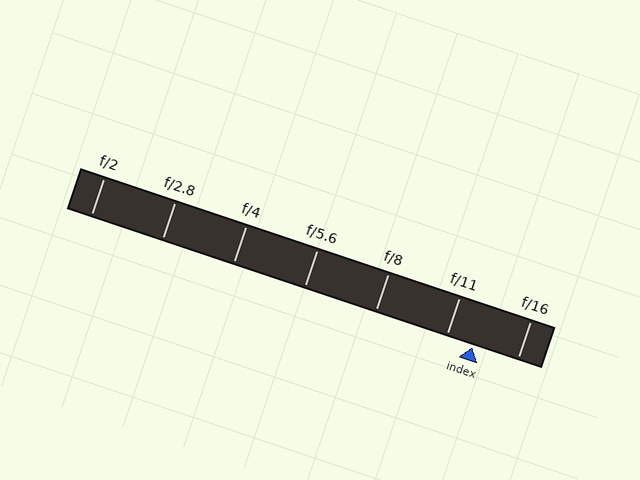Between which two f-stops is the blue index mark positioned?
The index mark is between f/11 and f/16.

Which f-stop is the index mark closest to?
The index mark is closest to f/11.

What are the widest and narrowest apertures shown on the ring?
The widest aperture shown is f/2 and the narrowest is f/16.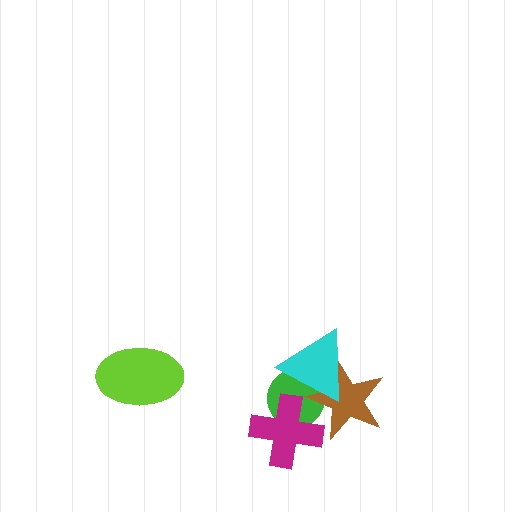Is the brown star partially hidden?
Yes, it is partially covered by another shape.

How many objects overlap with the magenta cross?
2 objects overlap with the magenta cross.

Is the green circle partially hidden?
Yes, it is partially covered by another shape.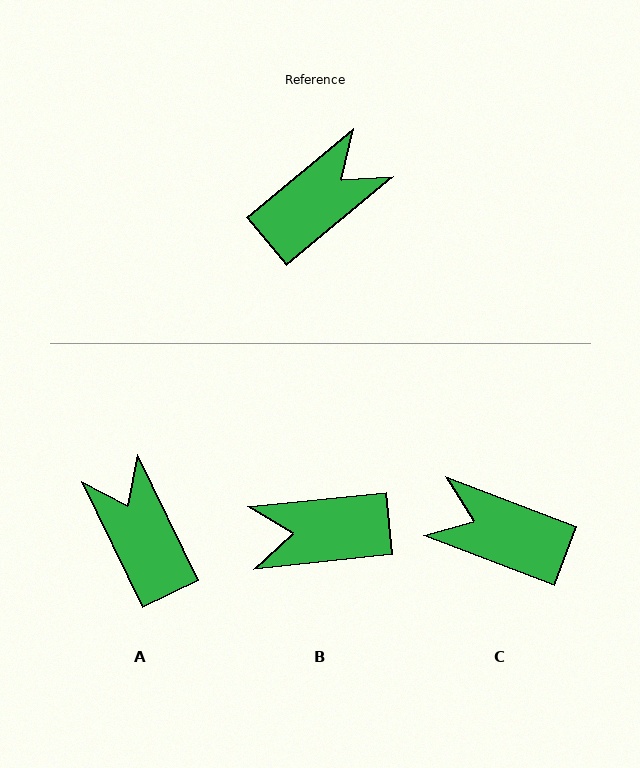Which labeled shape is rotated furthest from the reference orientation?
B, about 146 degrees away.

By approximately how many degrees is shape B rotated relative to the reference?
Approximately 146 degrees counter-clockwise.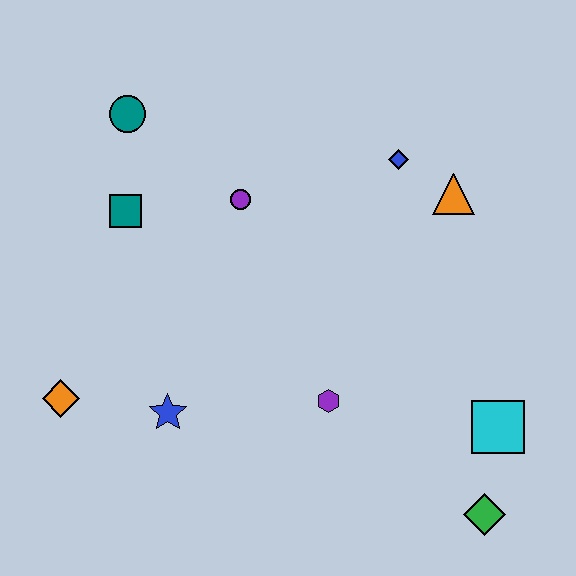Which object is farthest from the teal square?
The green diamond is farthest from the teal square.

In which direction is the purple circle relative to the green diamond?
The purple circle is above the green diamond.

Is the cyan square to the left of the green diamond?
No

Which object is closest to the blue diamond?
The orange triangle is closest to the blue diamond.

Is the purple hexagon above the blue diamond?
No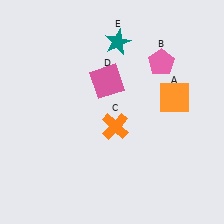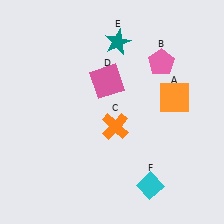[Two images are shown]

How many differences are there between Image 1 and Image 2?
There is 1 difference between the two images.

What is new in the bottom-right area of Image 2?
A cyan diamond (F) was added in the bottom-right area of Image 2.